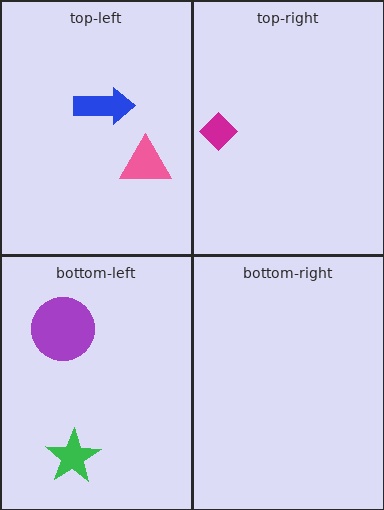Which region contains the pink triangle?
The top-left region.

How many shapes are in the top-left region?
2.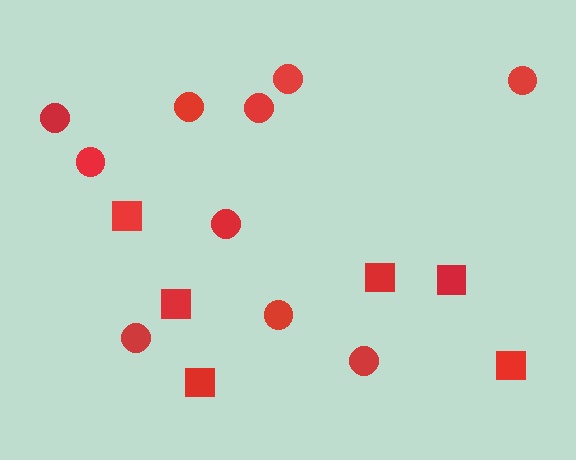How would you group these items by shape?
There are 2 groups: one group of circles (10) and one group of squares (6).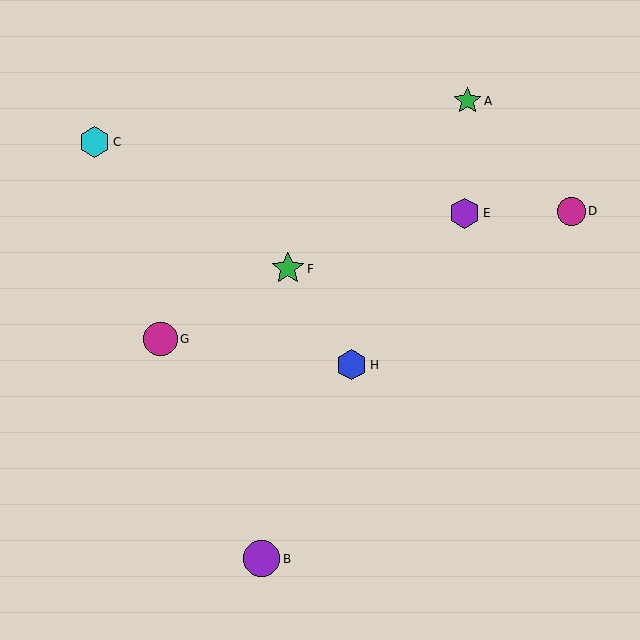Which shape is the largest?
The purple circle (labeled B) is the largest.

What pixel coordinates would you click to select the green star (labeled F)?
Click at (288, 269) to select the green star F.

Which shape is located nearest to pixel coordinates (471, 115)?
The green star (labeled A) at (467, 101) is nearest to that location.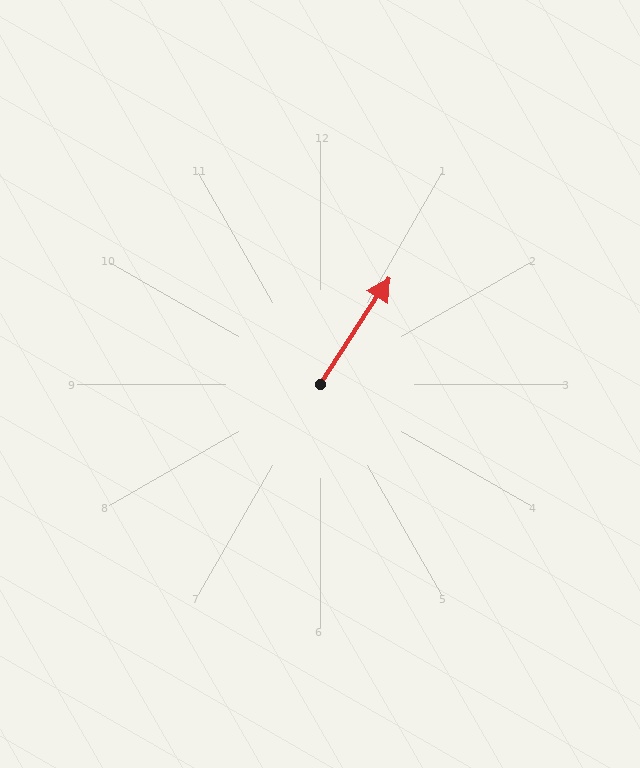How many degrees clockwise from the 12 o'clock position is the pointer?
Approximately 33 degrees.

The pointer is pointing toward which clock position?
Roughly 1 o'clock.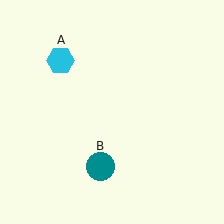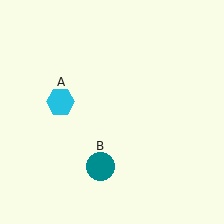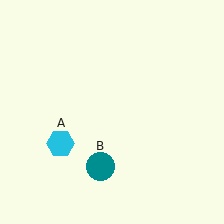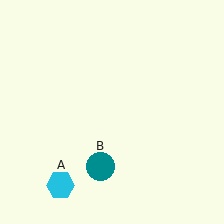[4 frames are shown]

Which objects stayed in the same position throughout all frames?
Teal circle (object B) remained stationary.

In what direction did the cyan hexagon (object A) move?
The cyan hexagon (object A) moved down.